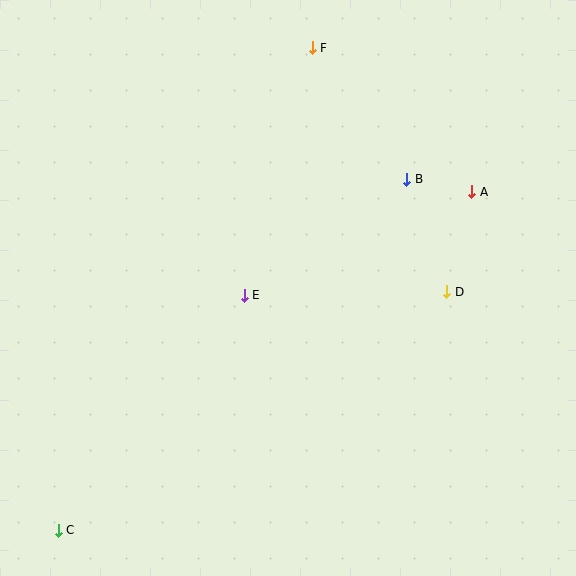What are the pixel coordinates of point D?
Point D is at (447, 292).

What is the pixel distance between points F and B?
The distance between F and B is 162 pixels.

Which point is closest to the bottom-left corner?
Point C is closest to the bottom-left corner.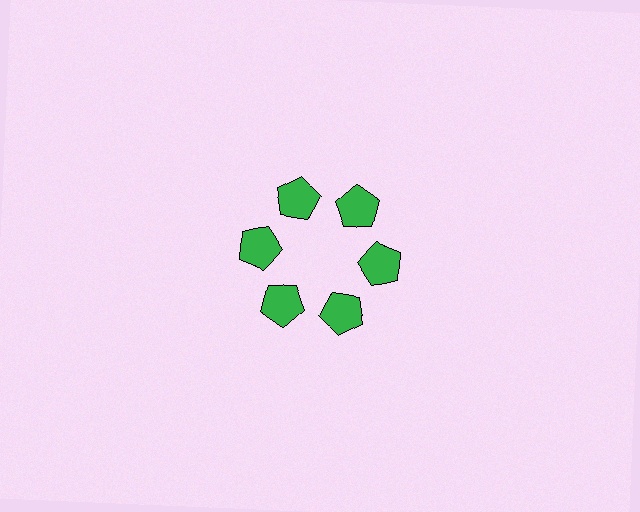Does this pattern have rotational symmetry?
Yes, this pattern has 6-fold rotational symmetry. It looks the same after rotating 60 degrees around the center.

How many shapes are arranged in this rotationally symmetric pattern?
There are 6 shapes, arranged in 6 groups of 1.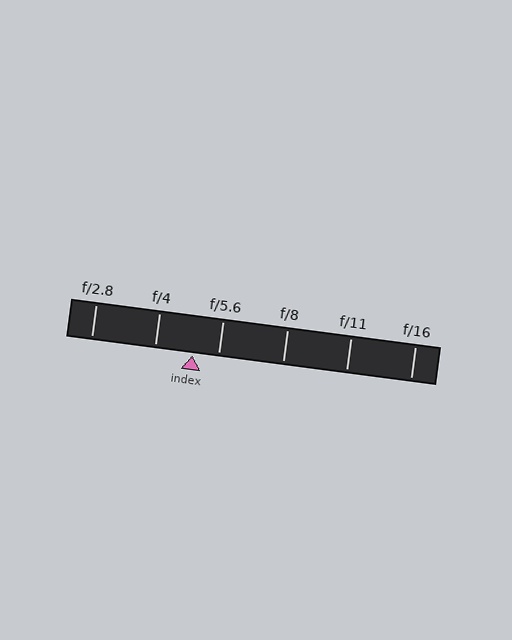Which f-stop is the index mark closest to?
The index mark is closest to f/5.6.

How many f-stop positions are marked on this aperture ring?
There are 6 f-stop positions marked.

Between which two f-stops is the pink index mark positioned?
The index mark is between f/4 and f/5.6.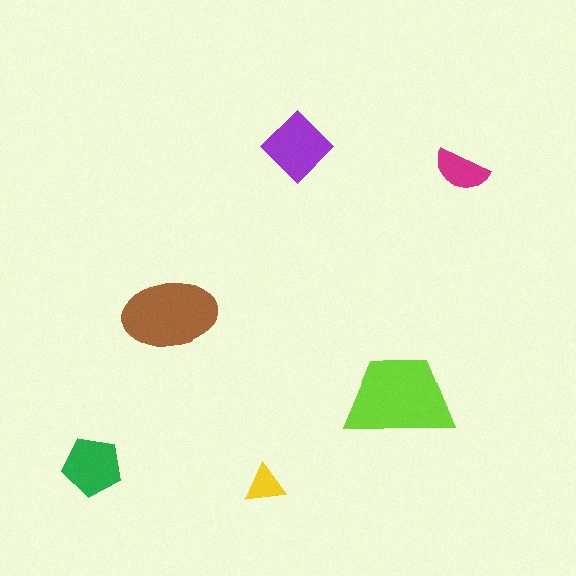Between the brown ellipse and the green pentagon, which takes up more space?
The brown ellipse.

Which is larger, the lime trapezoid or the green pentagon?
The lime trapezoid.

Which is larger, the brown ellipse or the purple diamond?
The brown ellipse.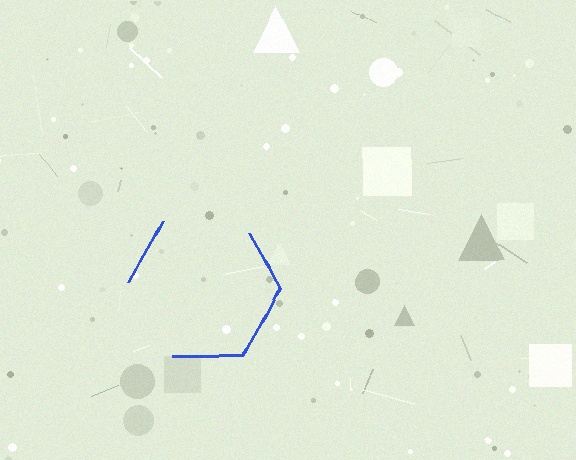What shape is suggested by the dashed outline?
The dashed outline suggests a hexagon.